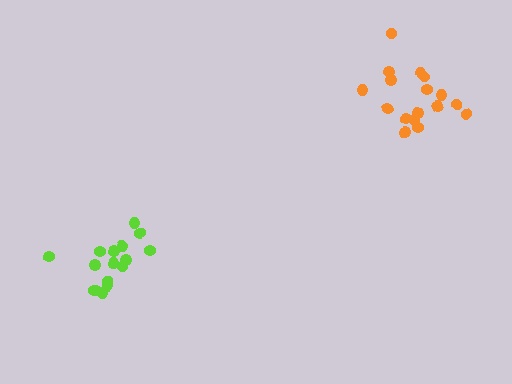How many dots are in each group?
Group 1: 17 dots, Group 2: 16 dots (33 total).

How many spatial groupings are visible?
There are 2 spatial groupings.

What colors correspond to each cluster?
The clusters are colored: orange, lime.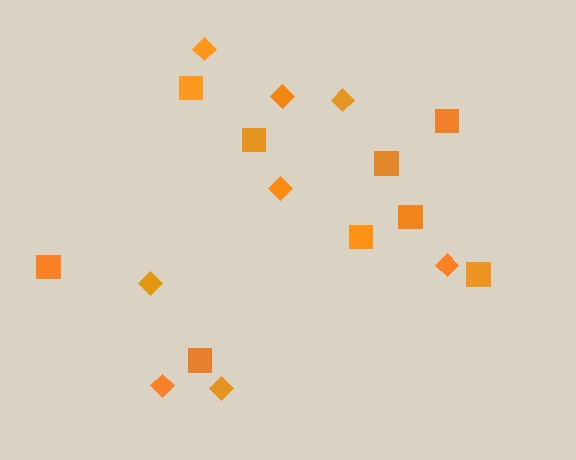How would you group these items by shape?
There are 2 groups: one group of squares (9) and one group of diamonds (8).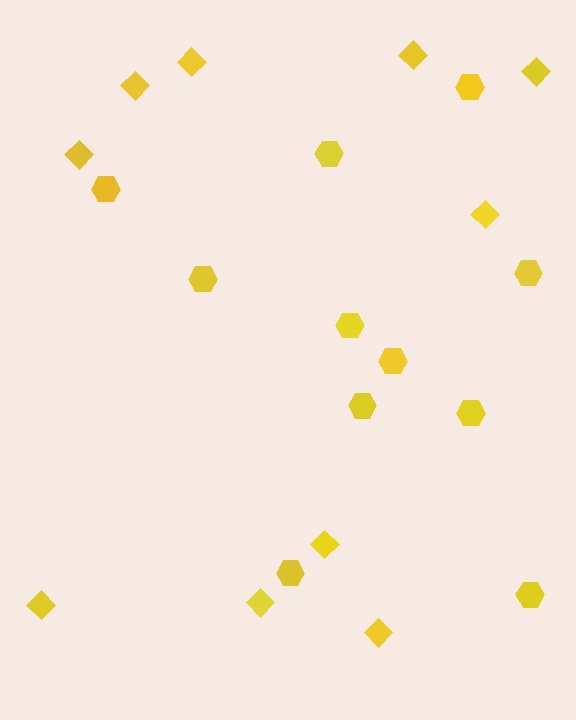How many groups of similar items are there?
There are 2 groups: one group of hexagons (11) and one group of diamonds (10).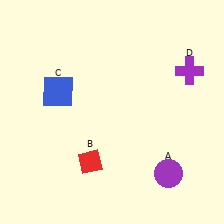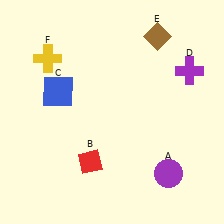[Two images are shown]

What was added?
A brown diamond (E), a yellow cross (F) were added in Image 2.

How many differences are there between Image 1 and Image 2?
There are 2 differences between the two images.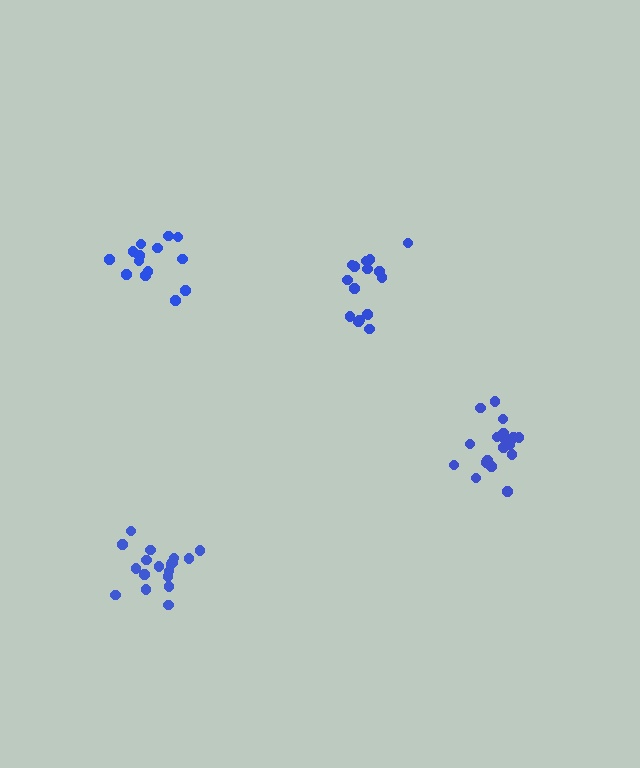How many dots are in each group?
Group 1: 16 dots, Group 2: 18 dots, Group 3: 18 dots, Group 4: 14 dots (66 total).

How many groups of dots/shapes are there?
There are 4 groups.